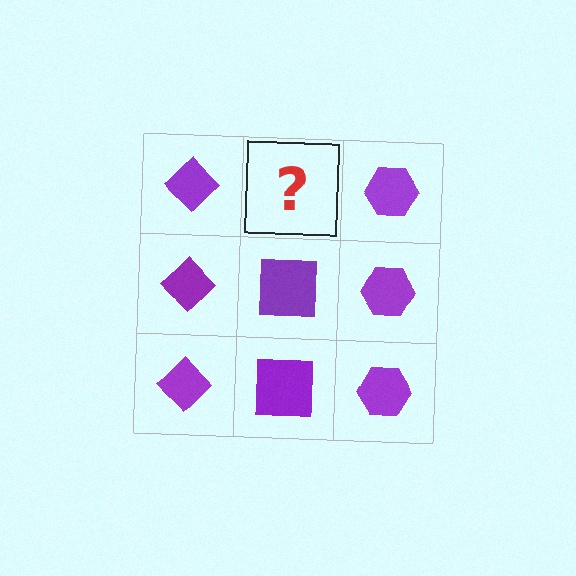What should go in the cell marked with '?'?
The missing cell should contain a purple square.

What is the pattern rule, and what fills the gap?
The rule is that each column has a consistent shape. The gap should be filled with a purple square.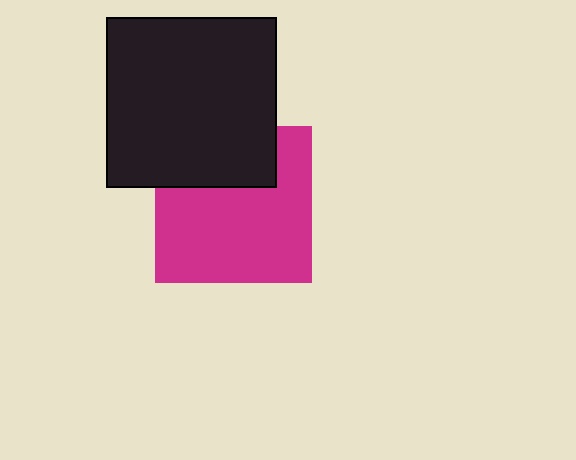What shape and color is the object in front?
The object in front is a black square.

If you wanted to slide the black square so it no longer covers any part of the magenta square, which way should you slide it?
Slide it up — that is the most direct way to separate the two shapes.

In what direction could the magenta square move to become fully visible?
The magenta square could move down. That would shift it out from behind the black square entirely.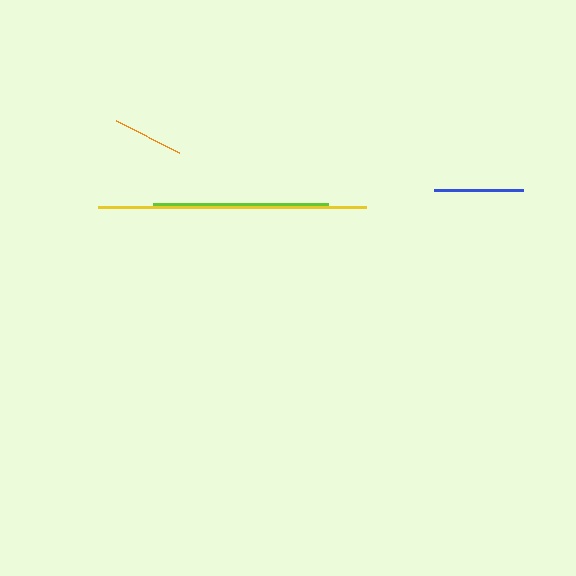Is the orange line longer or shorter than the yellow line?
The yellow line is longer than the orange line.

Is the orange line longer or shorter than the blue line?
The blue line is longer than the orange line.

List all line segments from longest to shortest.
From longest to shortest: yellow, lime, blue, orange.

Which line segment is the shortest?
The orange line is the shortest at approximately 71 pixels.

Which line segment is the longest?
The yellow line is the longest at approximately 268 pixels.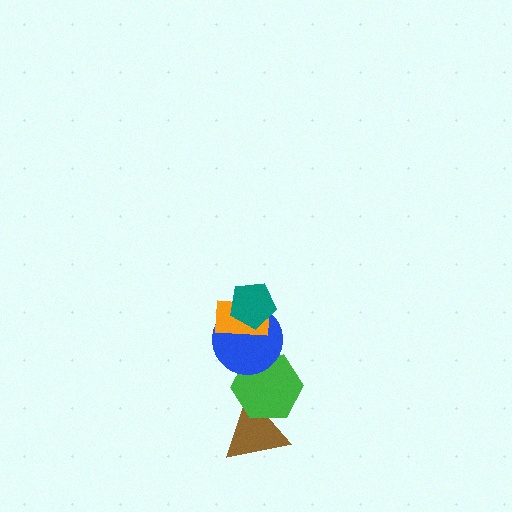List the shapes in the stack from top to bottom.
From top to bottom: the teal pentagon, the orange rectangle, the blue circle, the green hexagon, the brown triangle.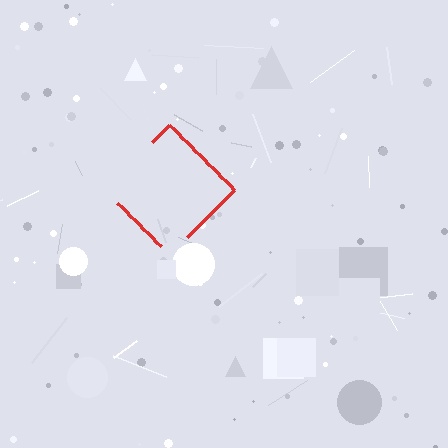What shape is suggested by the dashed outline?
The dashed outline suggests a diamond.